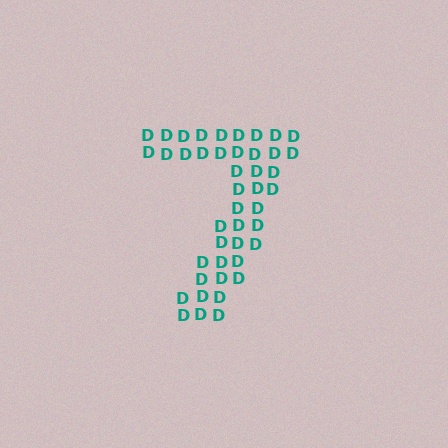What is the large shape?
The large shape is the digit 7.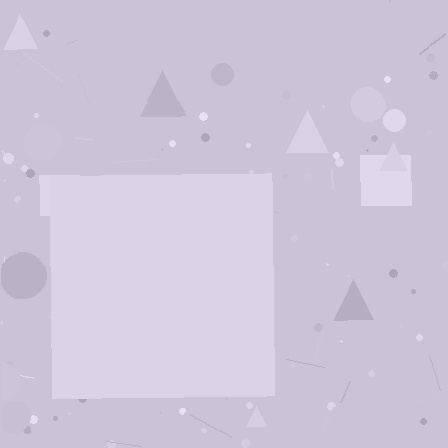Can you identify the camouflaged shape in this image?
The camouflaged shape is a square.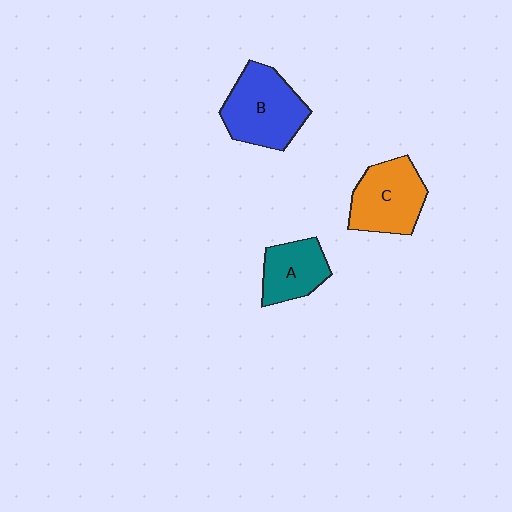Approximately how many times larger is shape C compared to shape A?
Approximately 1.4 times.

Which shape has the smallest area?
Shape A (teal).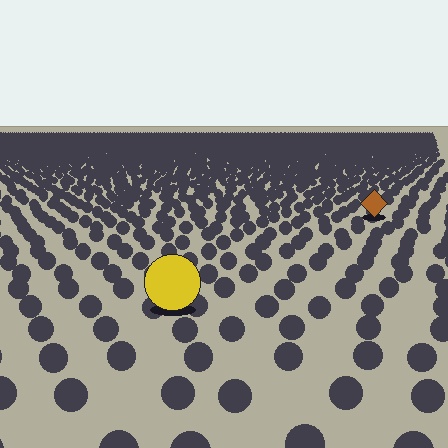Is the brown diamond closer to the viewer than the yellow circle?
No. The yellow circle is closer — you can tell from the texture gradient: the ground texture is coarser near it.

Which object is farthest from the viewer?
The brown diamond is farthest from the viewer. It appears smaller and the ground texture around it is denser.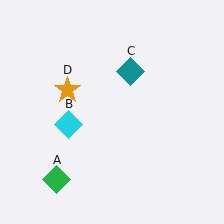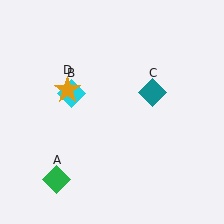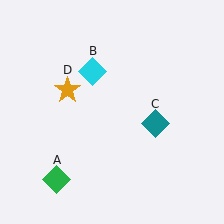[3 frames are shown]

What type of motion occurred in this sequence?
The cyan diamond (object B), teal diamond (object C) rotated clockwise around the center of the scene.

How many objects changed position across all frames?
2 objects changed position: cyan diamond (object B), teal diamond (object C).